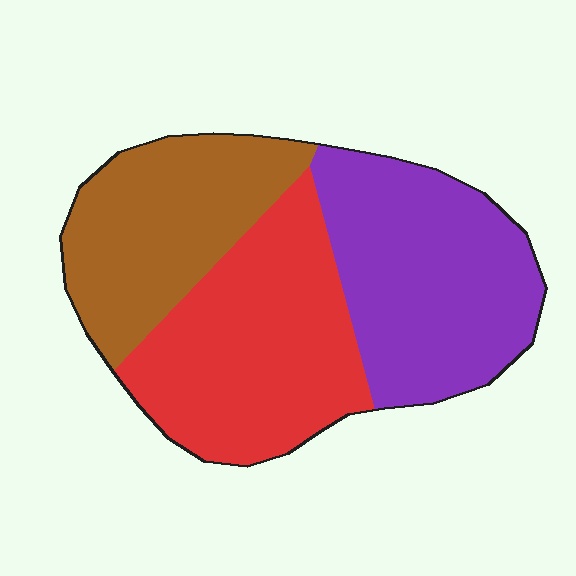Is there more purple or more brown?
Purple.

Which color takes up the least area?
Brown, at roughly 30%.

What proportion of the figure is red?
Red covers 36% of the figure.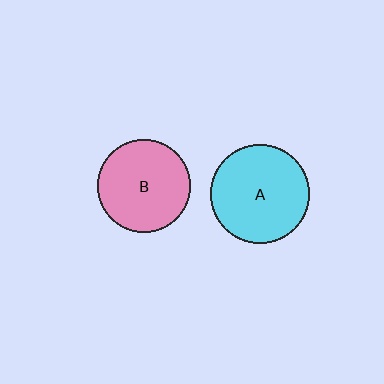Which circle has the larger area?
Circle A (cyan).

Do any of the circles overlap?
No, none of the circles overlap.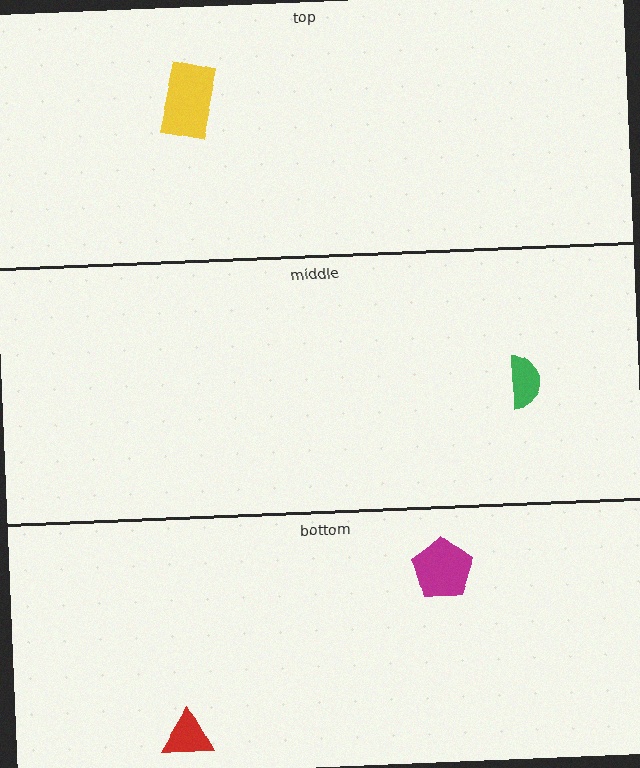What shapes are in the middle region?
The green semicircle.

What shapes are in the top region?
The yellow rectangle.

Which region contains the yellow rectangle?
The top region.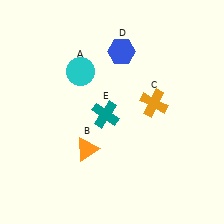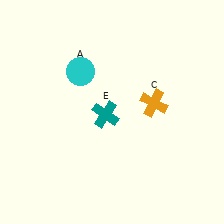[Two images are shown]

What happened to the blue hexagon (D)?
The blue hexagon (D) was removed in Image 2. It was in the top-right area of Image 1.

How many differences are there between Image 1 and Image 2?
There are 2 differences between the two images.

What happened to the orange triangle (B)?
The orange triangle (B) was removed in Image 2. It was in the bottom-left area of Image 1.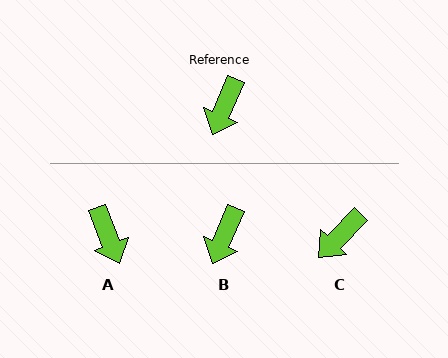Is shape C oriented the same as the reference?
No, it is off by about 22 degrees.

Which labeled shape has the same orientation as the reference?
B.